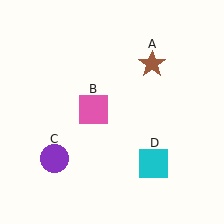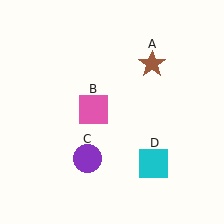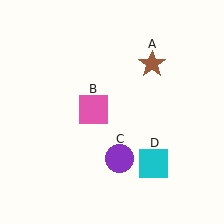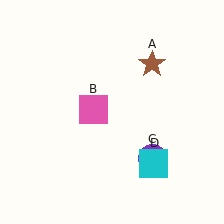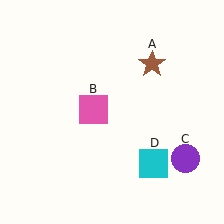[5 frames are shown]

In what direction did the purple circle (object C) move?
The purple circle (object C) moved right.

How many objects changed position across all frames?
1 object changed position: purple circle (object C).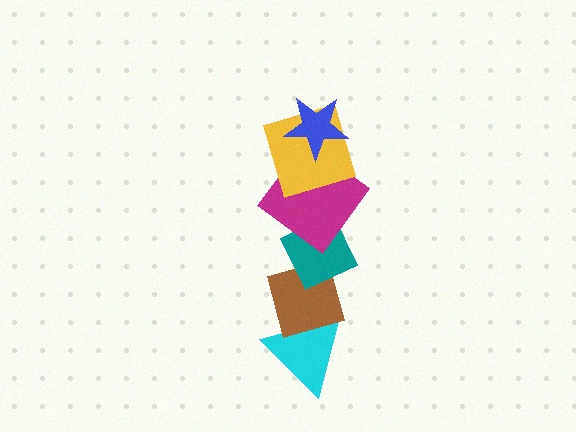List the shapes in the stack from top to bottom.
From top to bottom: the blue star, the yellow square, the magenta diamond, the teal diamond, the brown diamond, the cyan triangle.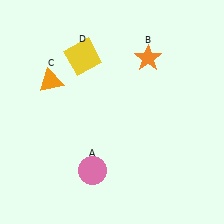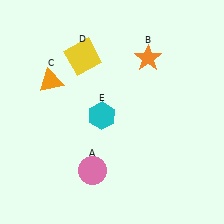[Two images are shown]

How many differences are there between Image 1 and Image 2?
There is 1 difference between the two images.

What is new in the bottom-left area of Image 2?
A cyan hexagon (E) was added in the bottom-left area of Image 2.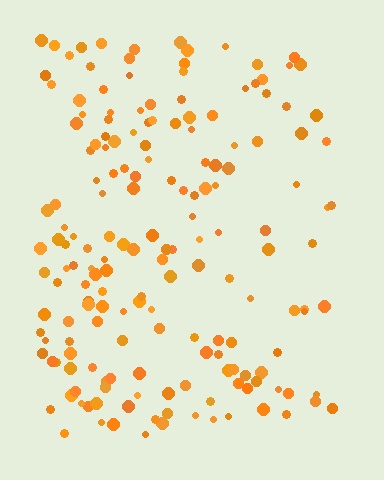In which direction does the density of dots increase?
From right to left, with the left side densest.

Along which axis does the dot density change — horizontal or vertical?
Horizontal.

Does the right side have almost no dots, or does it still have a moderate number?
Still a moderate number, just noticeably fewer than the left.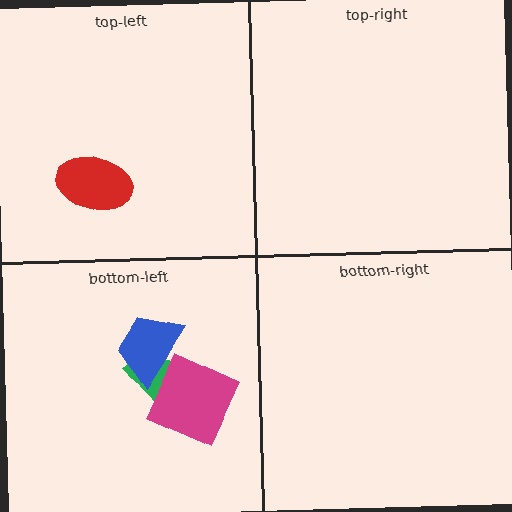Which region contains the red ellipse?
The top-left region.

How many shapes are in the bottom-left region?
3.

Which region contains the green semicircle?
The bottom-left region.